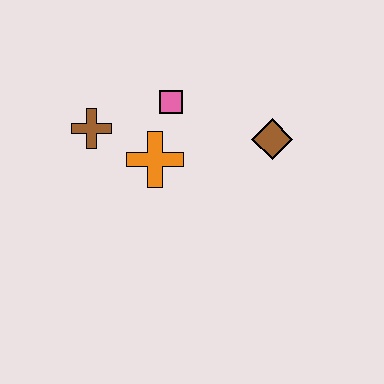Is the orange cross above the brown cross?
No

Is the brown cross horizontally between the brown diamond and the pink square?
No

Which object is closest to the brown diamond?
The pink square is closest to the brown diamond.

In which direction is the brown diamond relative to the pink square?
The brown diamond is to the right of the pink square.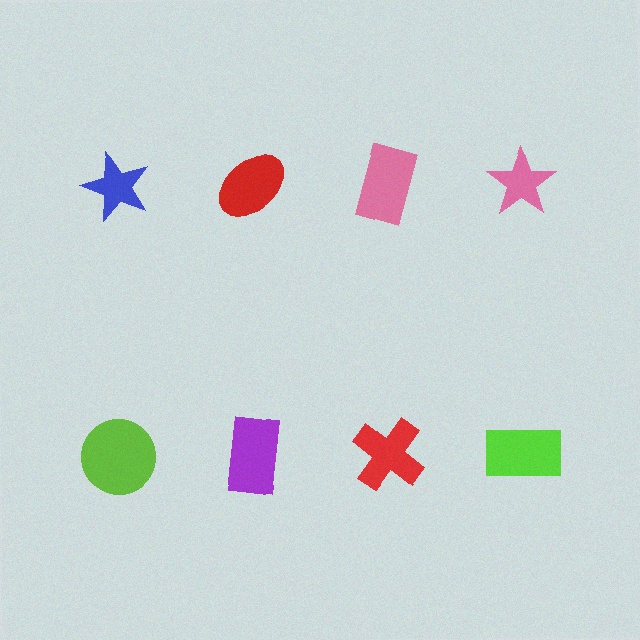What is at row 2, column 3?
A red cross.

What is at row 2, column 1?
A lime circle.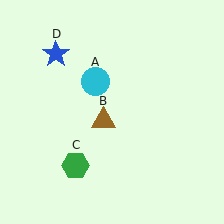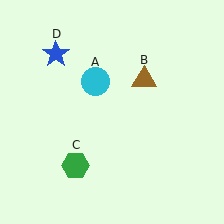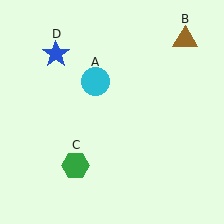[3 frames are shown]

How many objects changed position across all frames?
1 object changed position: brown triangle (object B).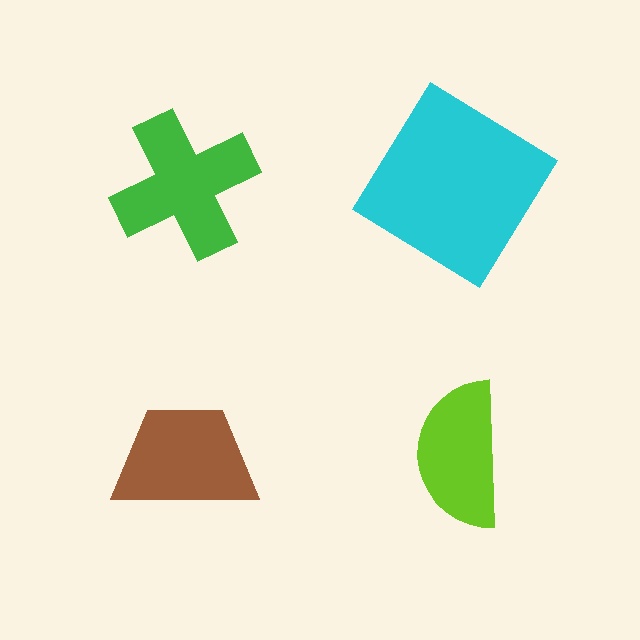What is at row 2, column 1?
A brown trapezoid.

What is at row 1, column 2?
A cyan diamond.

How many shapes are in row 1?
2 shapes.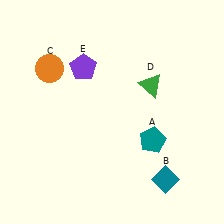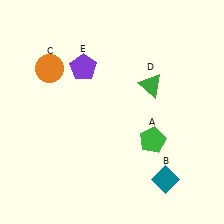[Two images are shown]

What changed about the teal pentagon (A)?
In Image 1, A is teal. In Image 2, it changed to green.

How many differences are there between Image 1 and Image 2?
There is 1 difference between the two images.